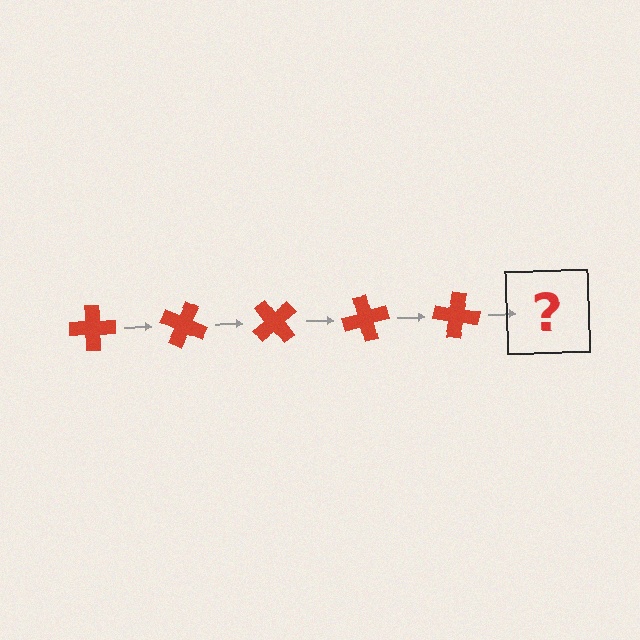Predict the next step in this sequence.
The next step is a red cross rotated 125 degrees.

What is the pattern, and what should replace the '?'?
The pattern is that the cross rotates 25 degrees each step. The '?' should be a red cross rotated 125 degrees.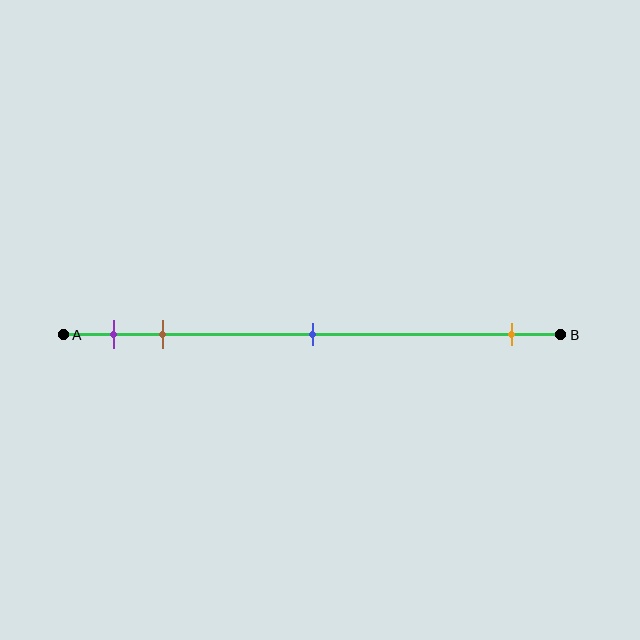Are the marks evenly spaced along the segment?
No, the marks are not evenly spaced.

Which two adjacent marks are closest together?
The purple and brown marks are the closest adjacent pair.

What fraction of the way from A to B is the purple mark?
The purple mark is approximately 10% (0.1) of the way from A to B.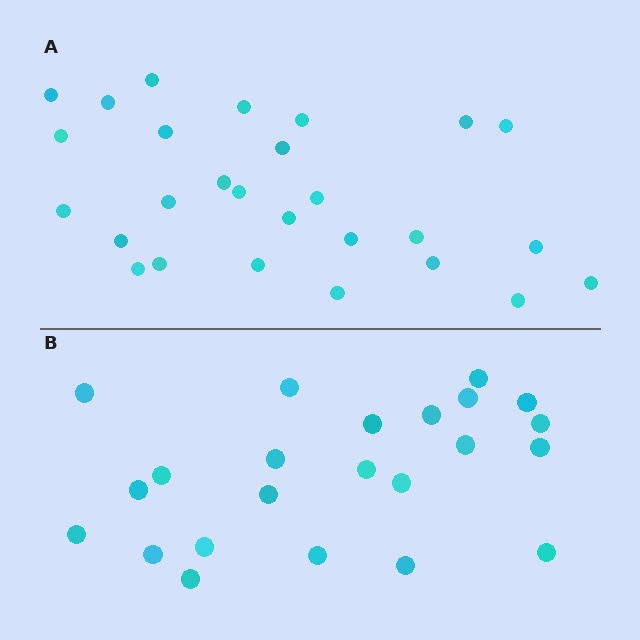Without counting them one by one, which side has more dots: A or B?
Region A (the top region) has more dots.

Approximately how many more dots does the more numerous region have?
Region A has about 4 more dots than region B.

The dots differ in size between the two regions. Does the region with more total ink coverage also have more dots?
No. Region B has more total ink coverage because its dots are larger, but region A actually contains more individual dots. Total area can be misleading — the number of items is what matters here.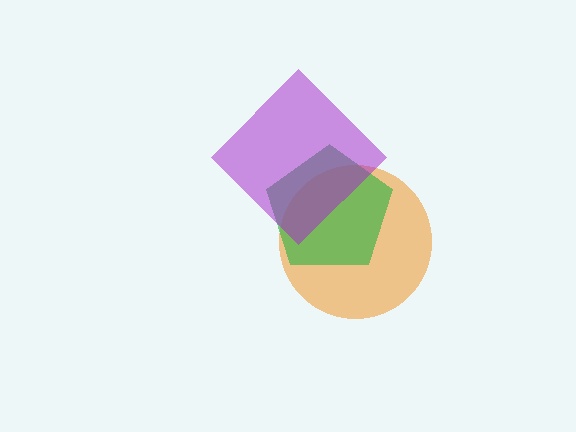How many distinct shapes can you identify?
There are 3 distinct shapes: an orange circle, a green pentagon, a purple diamond.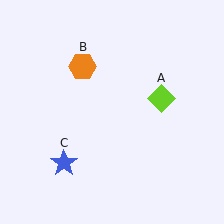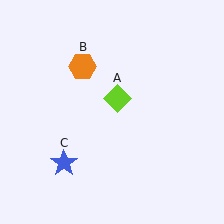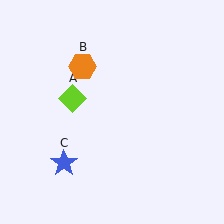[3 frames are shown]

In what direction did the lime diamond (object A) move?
The lime diamond (object A) moved left.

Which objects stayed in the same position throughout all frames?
Orange hexagon (object B) and blue star (object C) remained stationary.